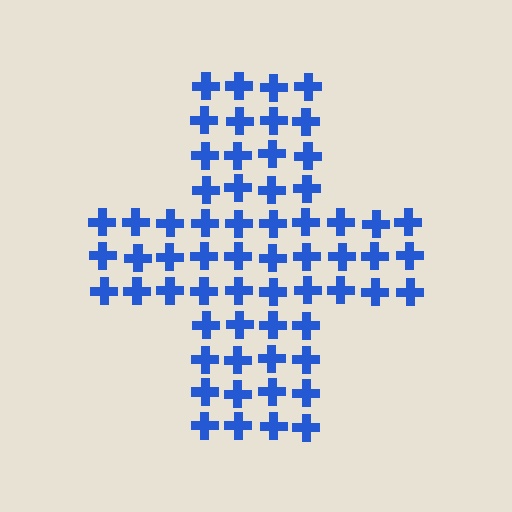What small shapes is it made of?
It is made of small crosses.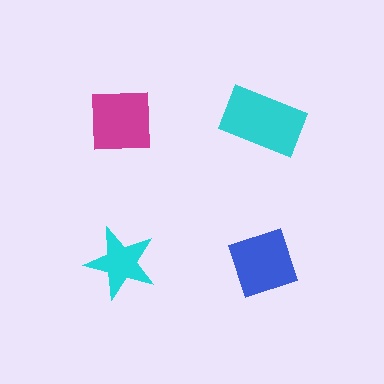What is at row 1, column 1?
A magenta square.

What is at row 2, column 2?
A blue diamond.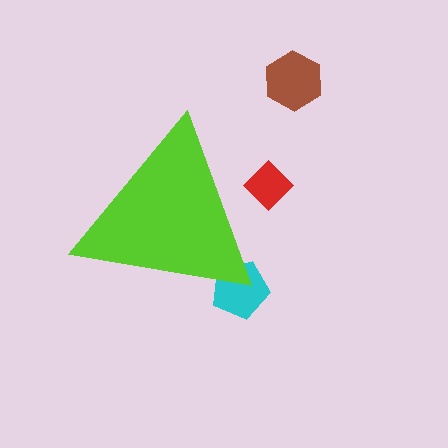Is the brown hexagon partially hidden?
No, the brown hexagon is fully visible.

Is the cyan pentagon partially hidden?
Yes, the cyan pentagon is partially hidden behind the lime triangle.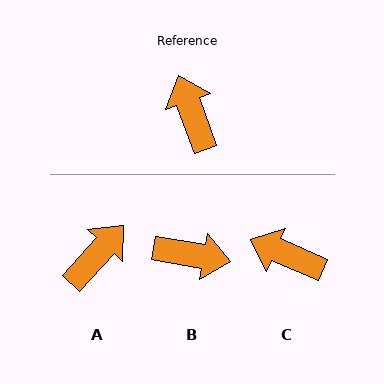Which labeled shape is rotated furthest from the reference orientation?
B, about 119 degrees away.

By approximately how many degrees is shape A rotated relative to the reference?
Approximately 62 degrees clockwise.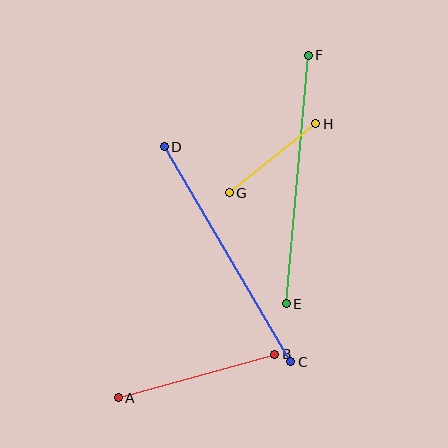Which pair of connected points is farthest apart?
Points E and F are farthest apart.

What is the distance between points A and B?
The distance is approximately 162 pixels.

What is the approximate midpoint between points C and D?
The midpoint is at approximately (228, 254) pixels.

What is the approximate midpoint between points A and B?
The midpoint is at approximately (196, 376) pixels.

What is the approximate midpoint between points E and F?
The midpoint is at approximately (297, 179) pixels.